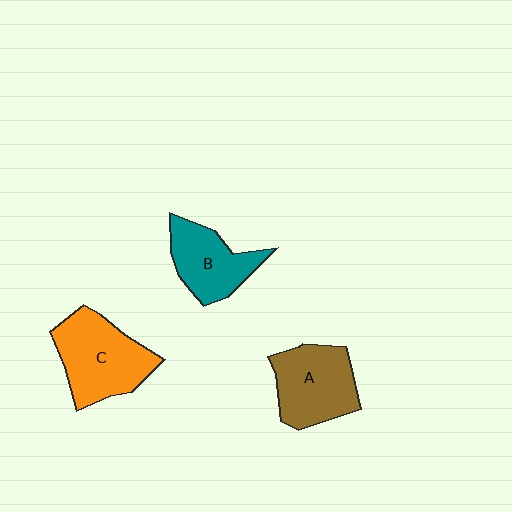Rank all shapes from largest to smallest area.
From largest to smallest: C (orange), A (brown), B (teal).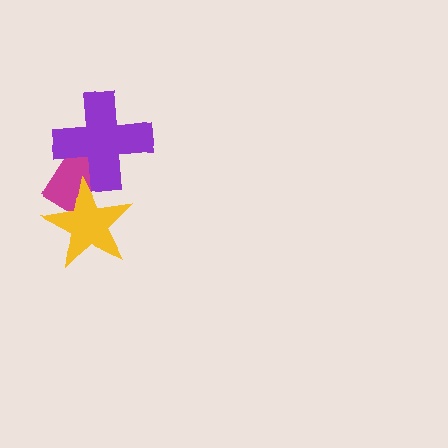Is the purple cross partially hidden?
No, no other shape covers it.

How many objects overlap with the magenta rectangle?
2 objects overlap with the magenta rectangle.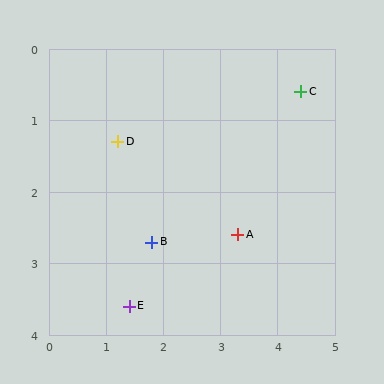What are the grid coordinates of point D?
Point D is at approximately (1.2, 1.3).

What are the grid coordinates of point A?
Point A is at approximately (3.3, 2.6).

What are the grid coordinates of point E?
Point E is at approximately (1.4, 3.6).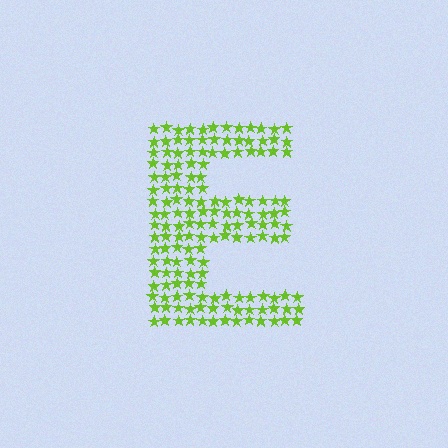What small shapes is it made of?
It is made of small stars.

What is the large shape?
The large shape is the letter E.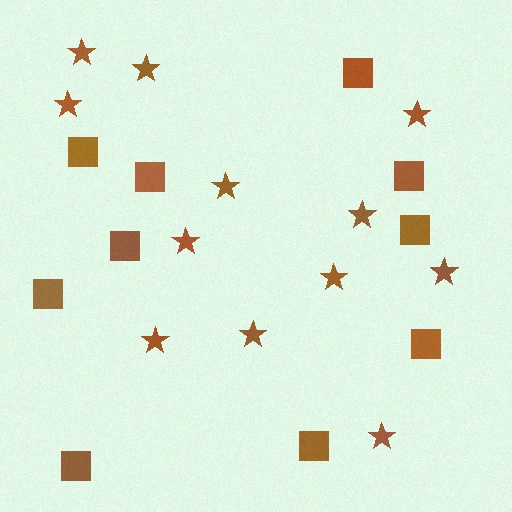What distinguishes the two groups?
There are 2 groups: one group of stars (12) and one group of squares (10).